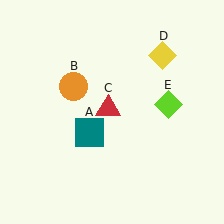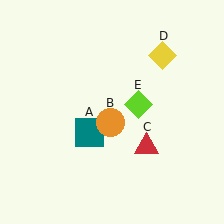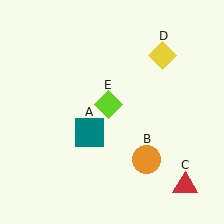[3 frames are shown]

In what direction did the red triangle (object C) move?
The red triangle (object C) moved down and to the right.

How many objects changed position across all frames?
3 objects changed position: orange circle (object B), red triangle (object C), lime diamond (object E).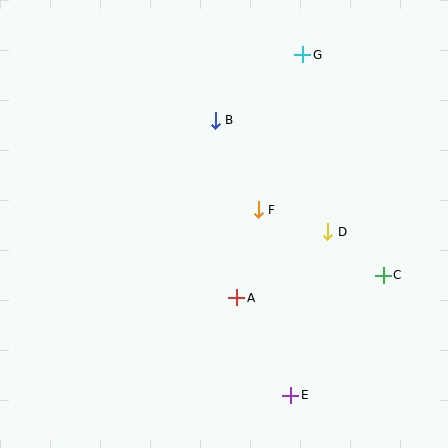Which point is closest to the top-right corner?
Point G is closest to the top-right corner.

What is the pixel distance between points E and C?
The distance between E and C is 151 pixels.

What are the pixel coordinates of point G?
Point G is at (303, 55).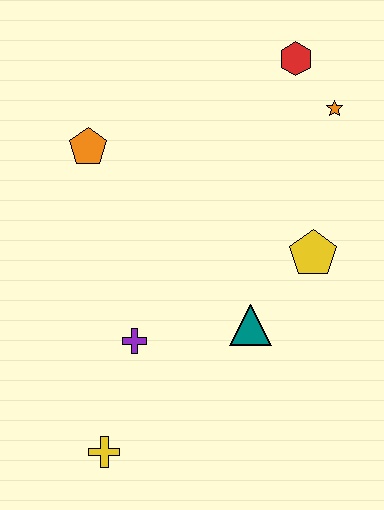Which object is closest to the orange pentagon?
The purple cross is closest to the orange pentagon.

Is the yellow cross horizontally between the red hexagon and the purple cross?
No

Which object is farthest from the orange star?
The yellow cross is farthest from the orange star.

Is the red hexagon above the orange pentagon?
Yes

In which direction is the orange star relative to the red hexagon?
The orange star is below the red hexagon.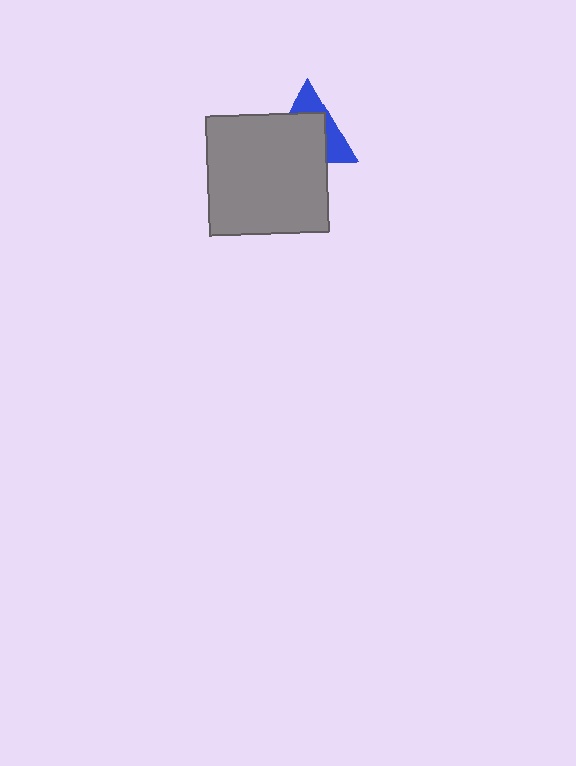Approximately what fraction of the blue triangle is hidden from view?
Roughly 63% of the blue triangle is hidden behind the gray square.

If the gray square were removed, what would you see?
You would see the complete blue triangle.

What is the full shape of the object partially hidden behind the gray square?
The partially hidden object is a blue triangle.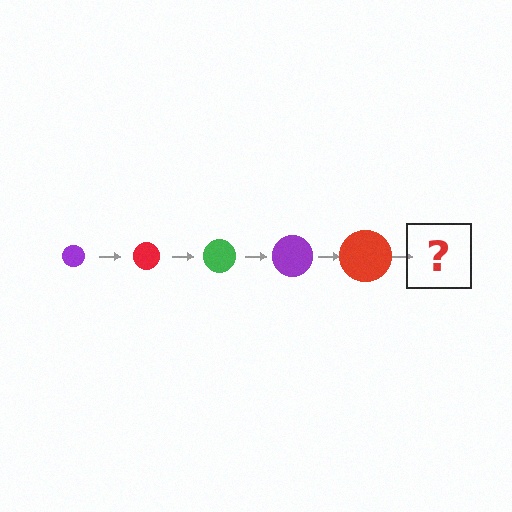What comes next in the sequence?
The next element should be a green circle, larger than the previous one.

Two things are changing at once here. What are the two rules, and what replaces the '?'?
The two rules are that the circle grows larger each step and the color cycles through purple, red, and green. The '?' should be a green circle, larger than the previous one.